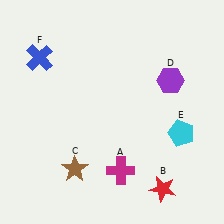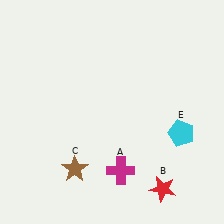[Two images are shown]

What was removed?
The blue cross (F), the purple hexagon (D) were removed in Image 2.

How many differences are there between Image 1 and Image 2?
There are 2 differences between the two images.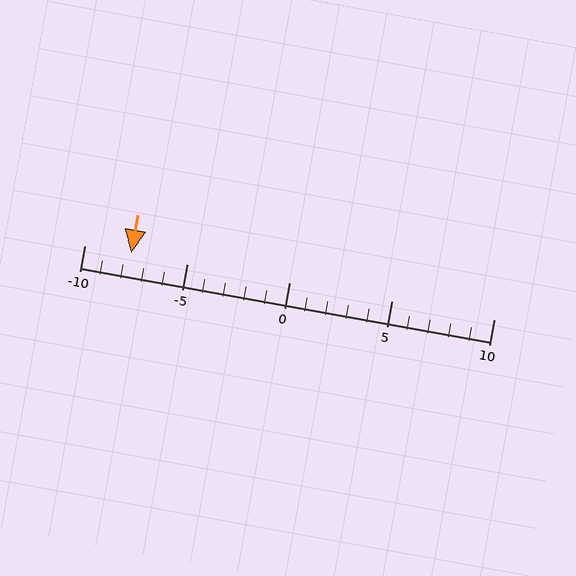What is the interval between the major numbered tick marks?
The major tick marks are spaced 5 units apart.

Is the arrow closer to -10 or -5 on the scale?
The arrow is closer to -10.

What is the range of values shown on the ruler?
The ruler shows values from -10 to 10.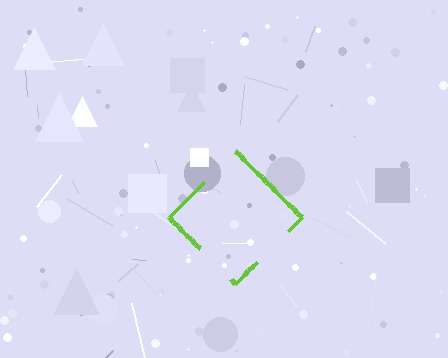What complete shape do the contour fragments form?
The contour fragments form a diamond.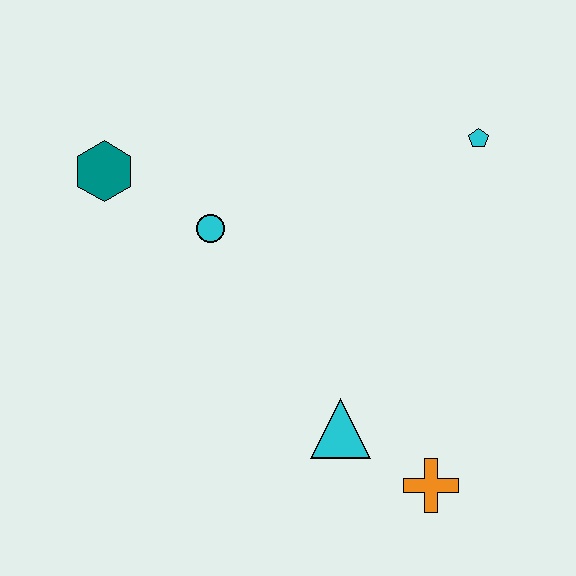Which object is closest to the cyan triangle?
The orange cross is closest to the cyan triangle.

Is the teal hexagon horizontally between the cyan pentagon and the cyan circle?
No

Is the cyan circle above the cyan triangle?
Yes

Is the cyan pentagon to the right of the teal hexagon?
Yes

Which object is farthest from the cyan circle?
The orange cross is farthest from the cyan circle.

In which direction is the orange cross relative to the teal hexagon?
The orange cross is to the right of the teal hexagon.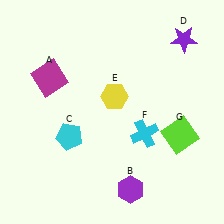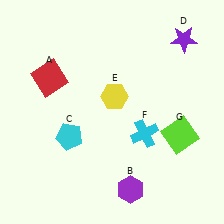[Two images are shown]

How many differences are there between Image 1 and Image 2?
There is 1 difference between the two images.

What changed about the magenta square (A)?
In Image 1, A is magenta. In Image 2, it changed to red.